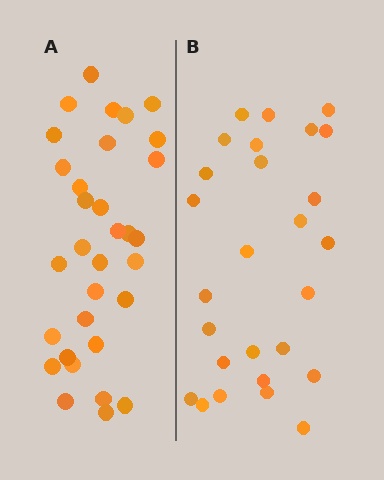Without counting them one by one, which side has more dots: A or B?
Region A (the left region) has more dots.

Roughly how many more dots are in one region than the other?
Region A has about 5 more dots than region B.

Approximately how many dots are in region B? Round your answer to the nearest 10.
About 30 dots. (The exact count is 27, which rounds to 30.)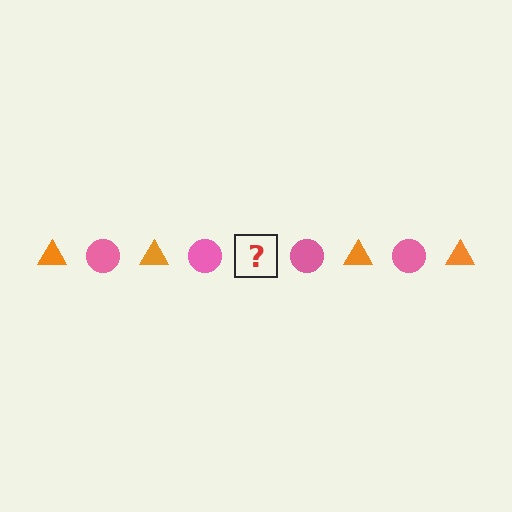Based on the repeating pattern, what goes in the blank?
The blank should be an orange triangle.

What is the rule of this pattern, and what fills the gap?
The rule is that the pattern alternates between orange triangle and pink circle. The gap should be filled with an orange triangle.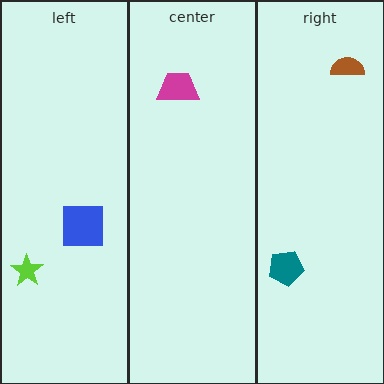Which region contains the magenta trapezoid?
The center region.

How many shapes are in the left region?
2.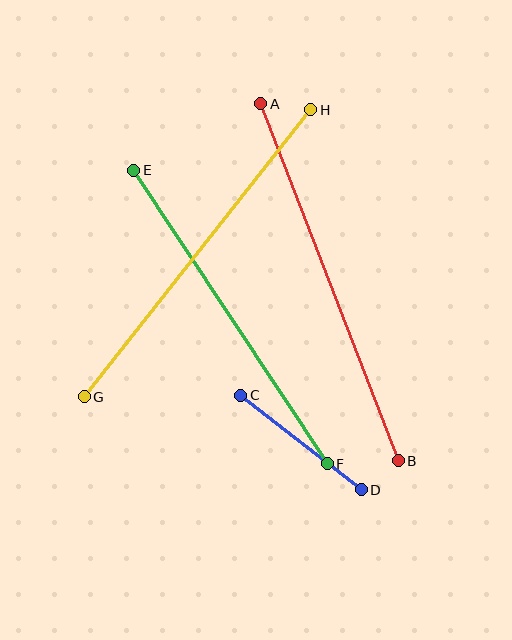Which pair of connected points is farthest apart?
Points A and B are farthest apart.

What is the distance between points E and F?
The distance is approximately 352 pixels.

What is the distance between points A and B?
The distance is approximately 382 pixels.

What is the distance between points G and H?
The distance is approximately 366 pixels.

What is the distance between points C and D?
The distance is approximately 153 pixels.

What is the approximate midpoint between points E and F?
The midpoint is at approximately (231, 317) pixels.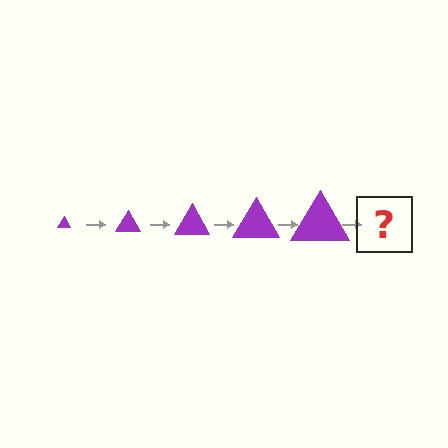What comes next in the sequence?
The next element should be a purple triangle, larger than the previous one.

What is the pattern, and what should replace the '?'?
The pattern is that the triangle gets progressively larger each step. The '?' should be a purple triangle, larger than the previous one.